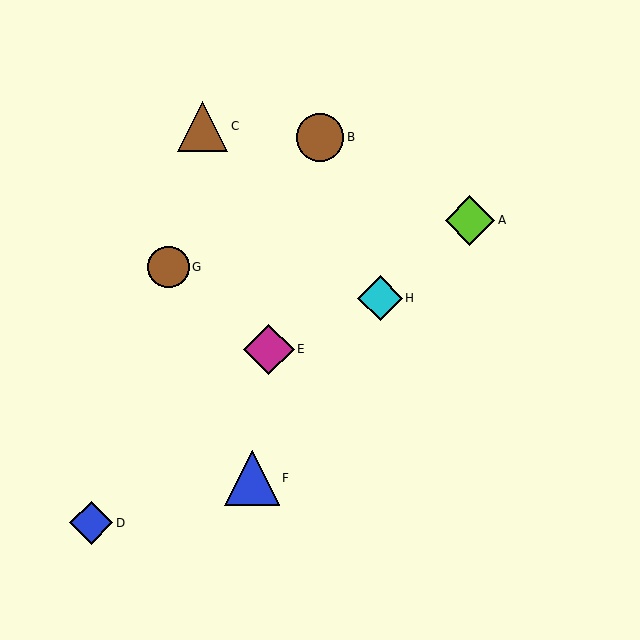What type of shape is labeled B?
Shape B is a brown circle.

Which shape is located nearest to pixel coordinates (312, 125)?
The brown circle (labeled B) at (320, 137) is nearest to that location.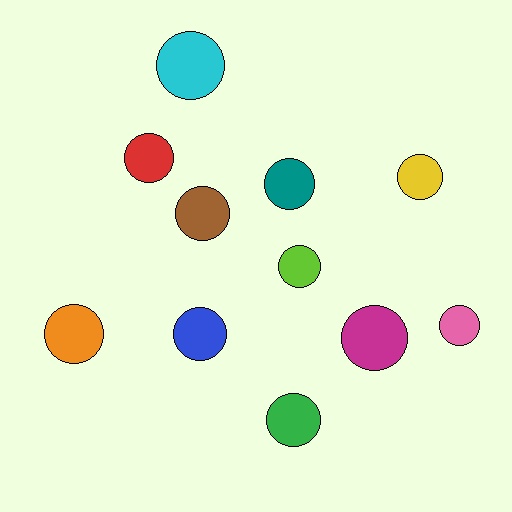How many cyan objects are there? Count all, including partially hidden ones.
There is 1 cyan object.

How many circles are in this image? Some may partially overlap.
There are 11 circles.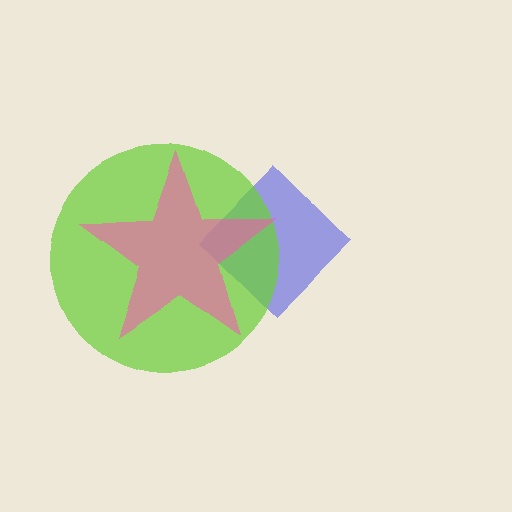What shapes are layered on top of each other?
The layered shapes are: a blue diamond, a lime circle, a pink star.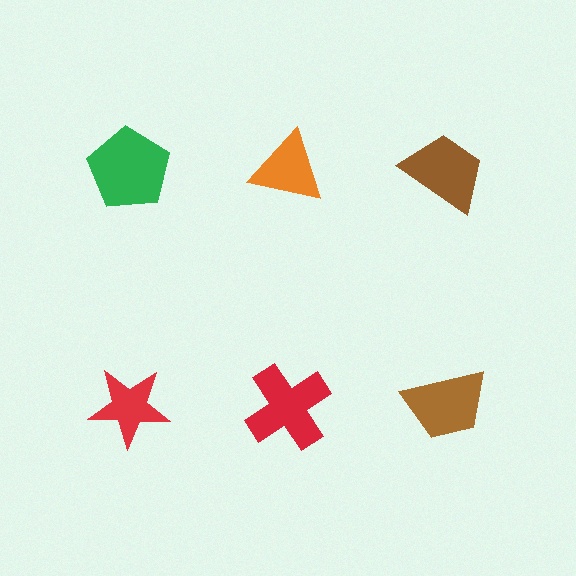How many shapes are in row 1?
3 shapes.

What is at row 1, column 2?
An orange triangle.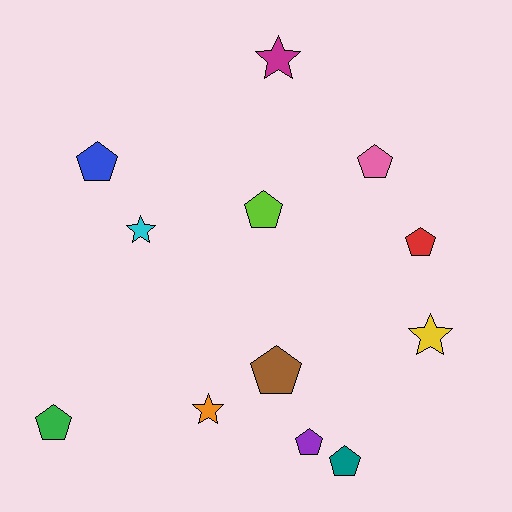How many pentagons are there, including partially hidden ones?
There are 8 pentagons.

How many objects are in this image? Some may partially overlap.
There are 12 objects.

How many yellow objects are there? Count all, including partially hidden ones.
There is 1 yellow object.